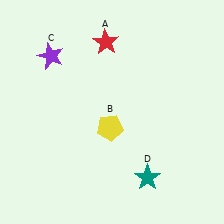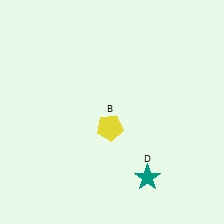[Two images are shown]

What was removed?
The red star (A), the purple star (C) were removed in Image 2.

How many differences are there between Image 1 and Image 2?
There are 2 differences between the two images.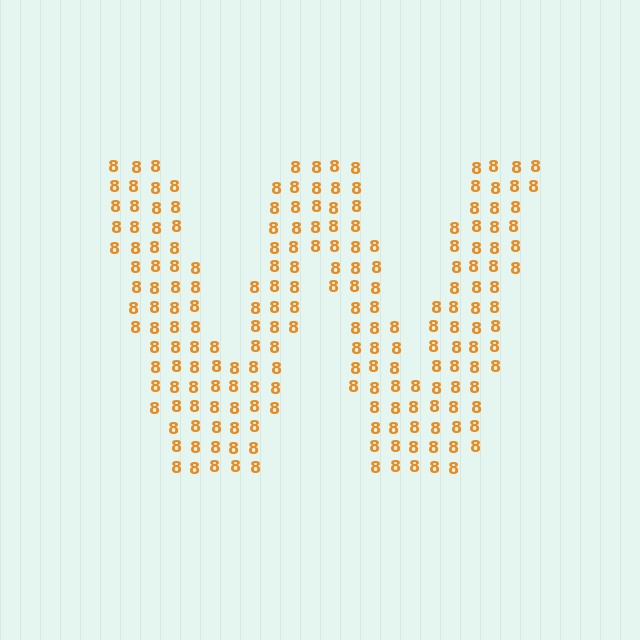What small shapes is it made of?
It is made of small digit 8's.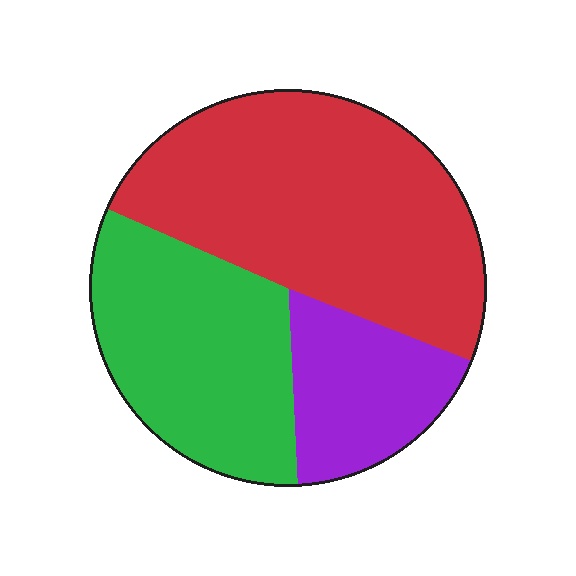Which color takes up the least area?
Purple, at roughly 20%.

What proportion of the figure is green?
Green covers roughly 30% of the figure.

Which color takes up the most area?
Red, at roughly 50%.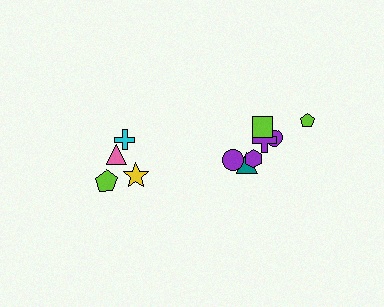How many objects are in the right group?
There are 7 objects.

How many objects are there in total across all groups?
There are 11 objects.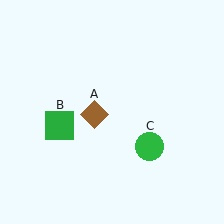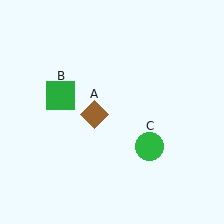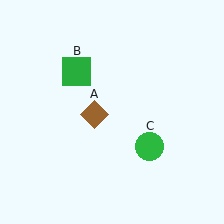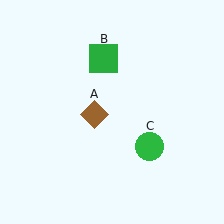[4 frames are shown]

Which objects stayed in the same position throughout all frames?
Brown diamond (object A) and green circle (object C) remained stationary.